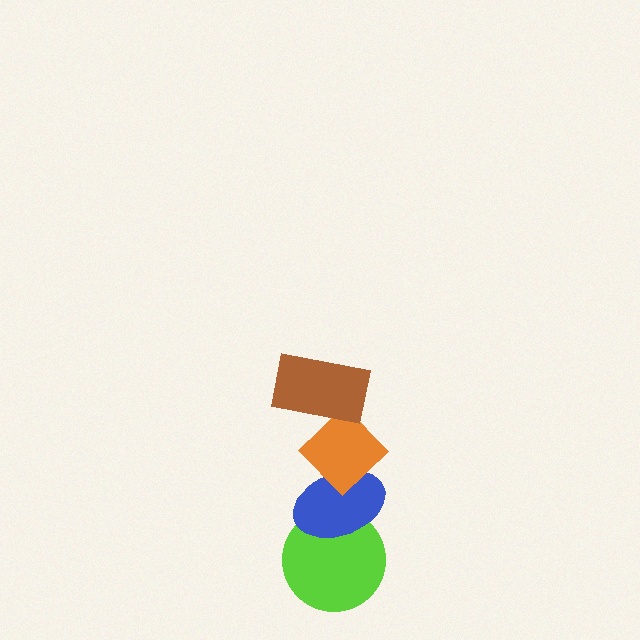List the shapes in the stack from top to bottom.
From top to bottom: the brown rectangle, the orange diamond, the blue ellipse, the lime circle.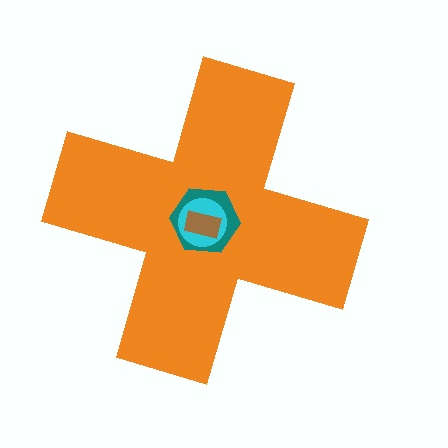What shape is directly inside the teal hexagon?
The cyan circle.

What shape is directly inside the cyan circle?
The brown rectangle.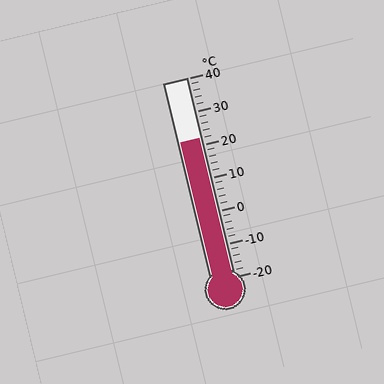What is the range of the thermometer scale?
The thermometer scale ranges from -20°C to 40°C.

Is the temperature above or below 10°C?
The temperature is above 10°C.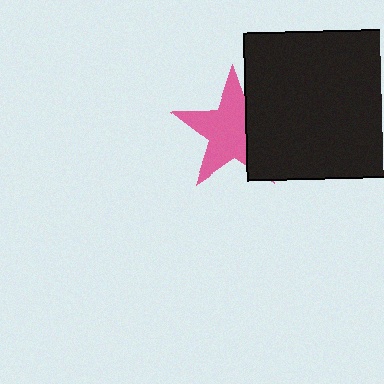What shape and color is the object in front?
The object in front is a black rectangle.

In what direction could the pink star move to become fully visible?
The pink star could move left. That would shift it out from behind the black rectangle entirely.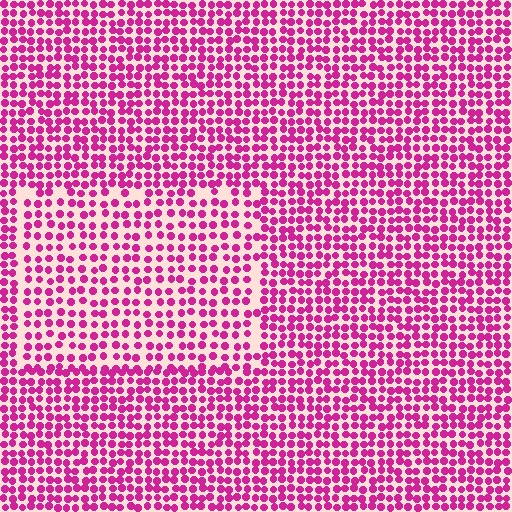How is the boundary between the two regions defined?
The boundary is defined by a change in element density (approximately 1.5x ratio). All elements are the same color, size, and shape.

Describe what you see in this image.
The image contains small magenta elements arranged at two different densities. A rectangle-shaped region is visible where the elements are less densely packed than the surrounding area.